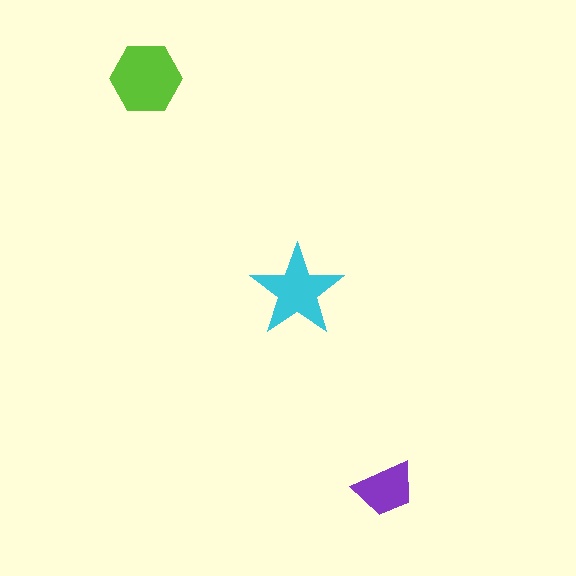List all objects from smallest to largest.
The purple trapezoid, the cyan star, the lime hexagon.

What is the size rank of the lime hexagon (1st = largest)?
1st.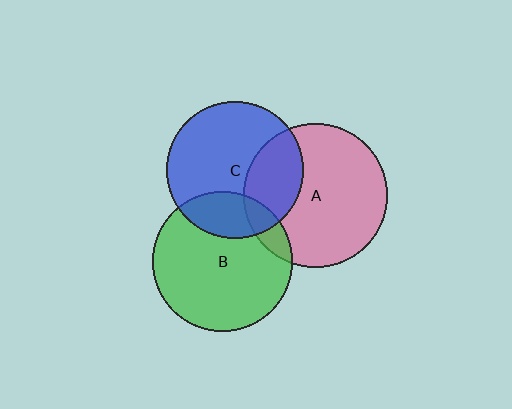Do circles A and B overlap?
Yes.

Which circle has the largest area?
Circle A (pink).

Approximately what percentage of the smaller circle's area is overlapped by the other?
Approximately 10%.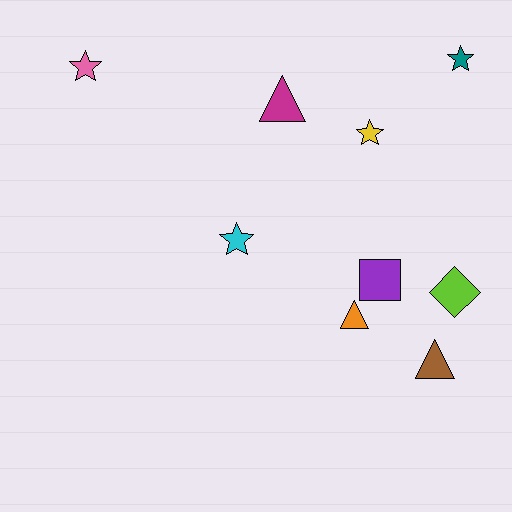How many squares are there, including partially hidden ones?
There is 1 square.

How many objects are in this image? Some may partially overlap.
There are 9 objects.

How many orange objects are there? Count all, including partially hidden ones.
There is 1 orange object.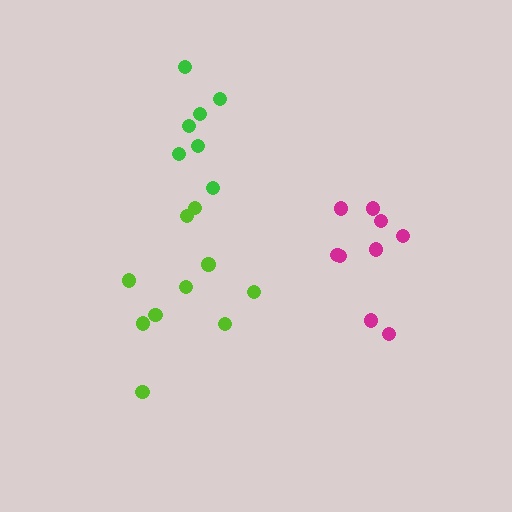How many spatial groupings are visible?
There are 3 spatial groupings.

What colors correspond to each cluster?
The clusters are colored: lime, green, magenta.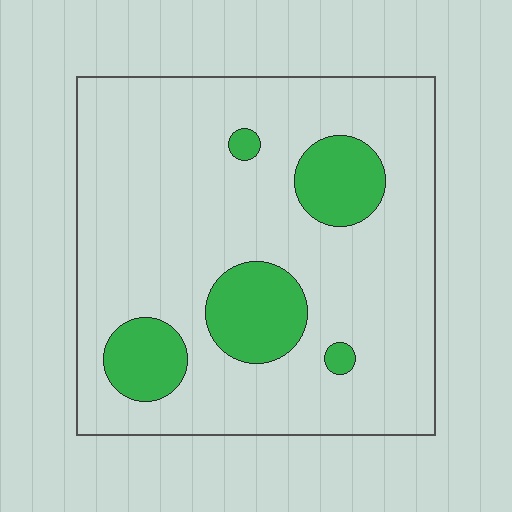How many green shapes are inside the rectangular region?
5.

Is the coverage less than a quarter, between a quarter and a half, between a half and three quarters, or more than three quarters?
Less than a quarter.